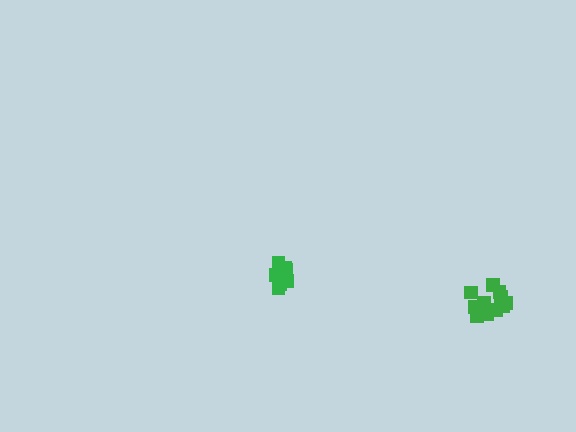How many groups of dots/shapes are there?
There are 2 groups.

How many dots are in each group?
Group 1: 11 dots, Group 2: 8 dots (19 total).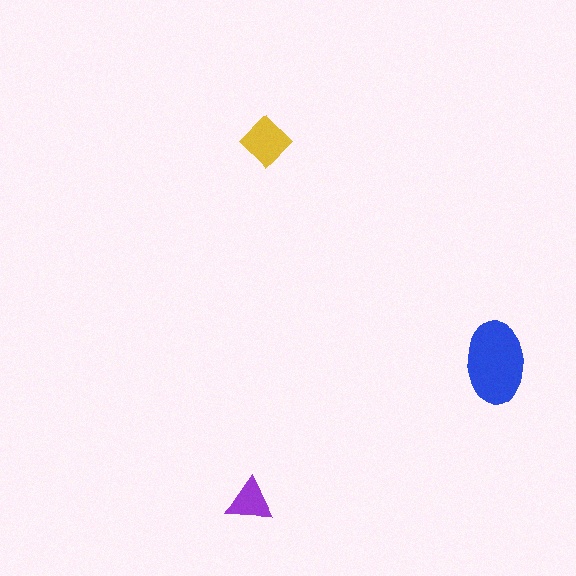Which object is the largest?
The blue ellipse.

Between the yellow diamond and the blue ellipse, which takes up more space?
The blue ellipse.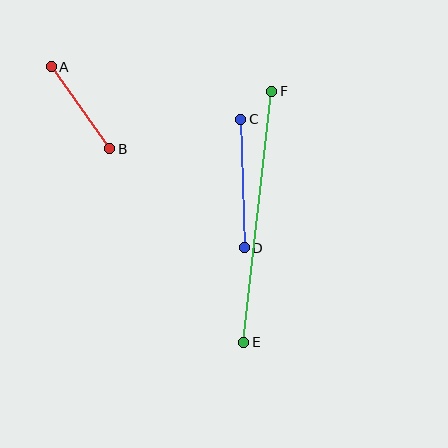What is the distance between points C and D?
The distance is approximately 129 pixels.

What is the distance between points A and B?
The distance is approximately 100 pixels.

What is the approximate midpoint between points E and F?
The midpoint is at approximately (258, 217) pixels.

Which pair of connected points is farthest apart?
Points E and F are farthest apart.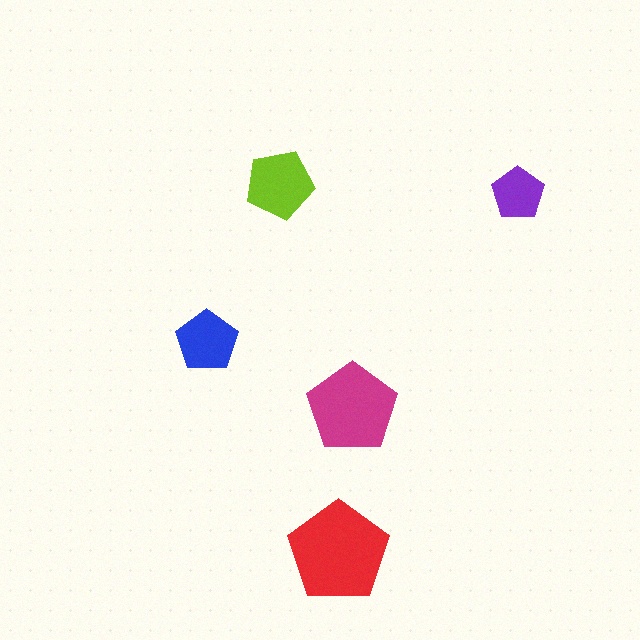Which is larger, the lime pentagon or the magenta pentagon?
The magenta one.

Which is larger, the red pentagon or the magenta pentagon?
The red one.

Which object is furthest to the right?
The purple pentagon is rightmost.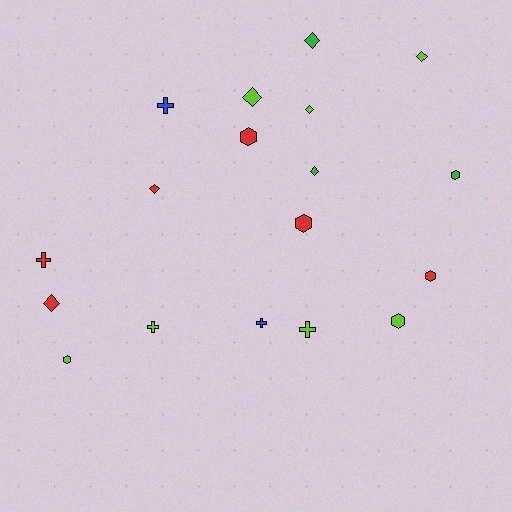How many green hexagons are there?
There is 1 green hexagon.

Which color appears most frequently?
Lime, with 7 objects.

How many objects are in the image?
There are 18 objects.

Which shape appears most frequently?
Diamond, with 7 objects.